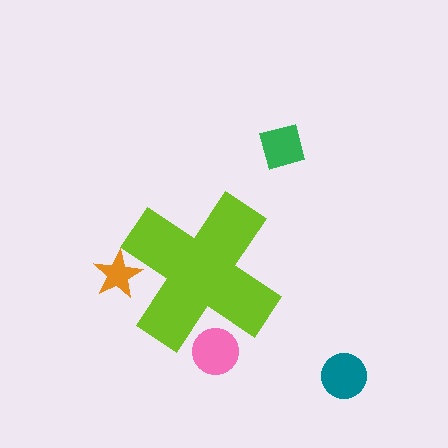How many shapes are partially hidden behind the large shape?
2 shapes are partially hidden.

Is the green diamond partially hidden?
No, the green diamond is fully visible.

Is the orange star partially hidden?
Yes, the orange star is partially hidden behind the lime cross.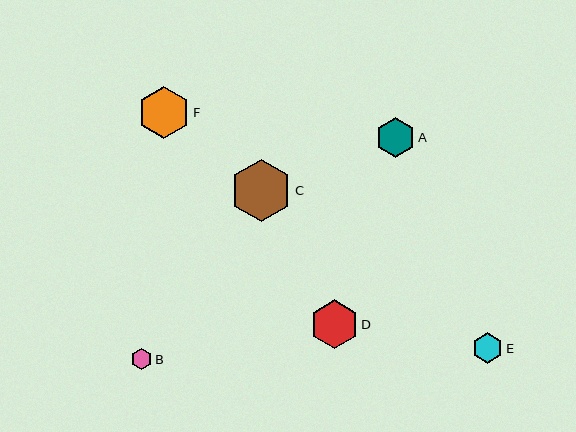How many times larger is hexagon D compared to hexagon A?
Hexagon D is approximately 1.2 times the size of hexagon A.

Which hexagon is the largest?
Hexagon C is the largest with a size of approximately 62 pixels.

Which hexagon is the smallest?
Hexagon B is the smallest with a size of approximately 22 pixels.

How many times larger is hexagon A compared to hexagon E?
Hexagon A is approximately 1.3 times the size of hexagon E.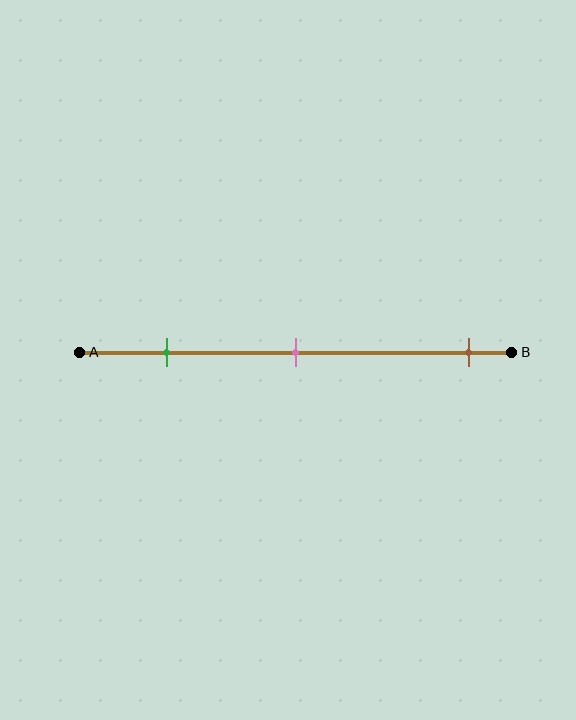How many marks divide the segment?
There are 3 marks dividing the segment.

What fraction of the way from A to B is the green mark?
The green mark is approximately 20% (0.2) of the way from A to B.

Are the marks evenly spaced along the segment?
No, the marks are not evenly spaced.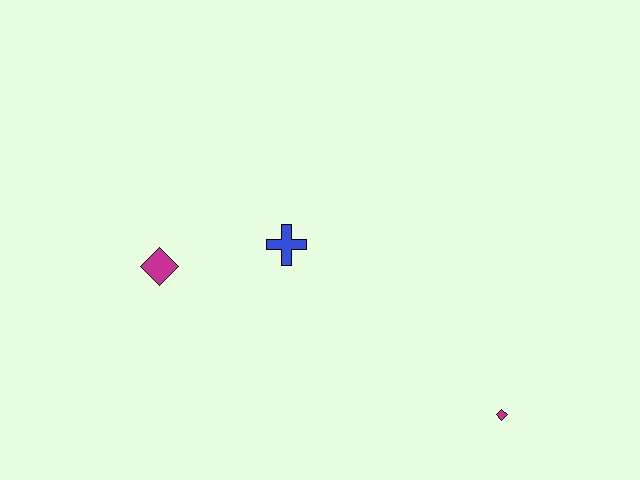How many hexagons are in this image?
There are no hexagons.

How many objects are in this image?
There are 3 objects.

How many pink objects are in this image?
There are no pink objects.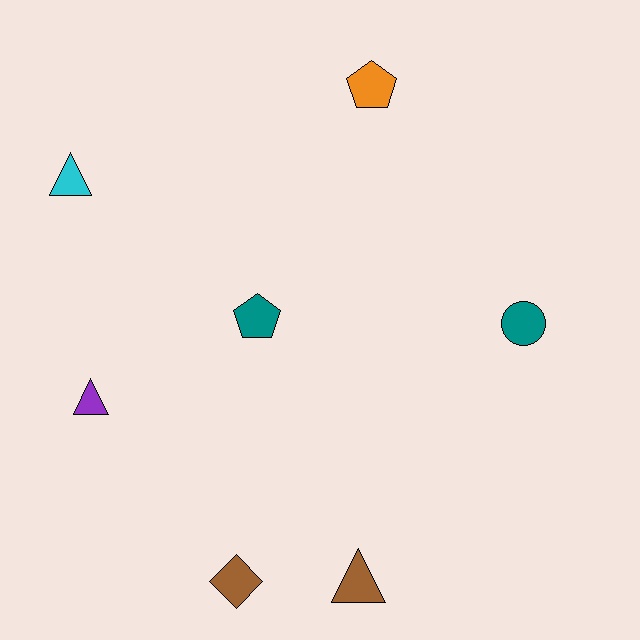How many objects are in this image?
There are 7 objects.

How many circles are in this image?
There is 1 circle.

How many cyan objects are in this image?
There is 1 cyan object.